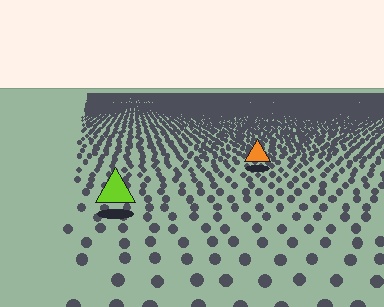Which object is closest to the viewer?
The lime triangle is closest. The texture marks near it are larger and more spread out.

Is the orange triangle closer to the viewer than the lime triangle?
No. The lime triangle is closer — you can tell from the texture gradient: the ground texture is coarser near it.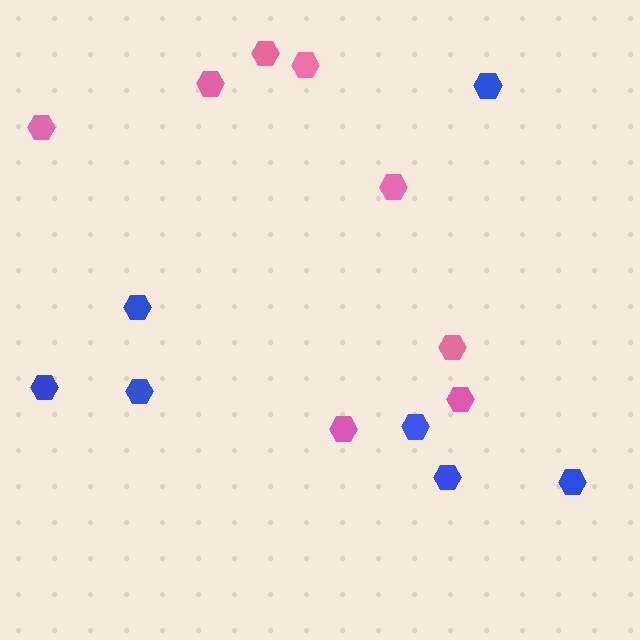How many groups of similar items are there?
There are 2 groups: one group of blue hexagons (7) and one group of pink hexagons (8).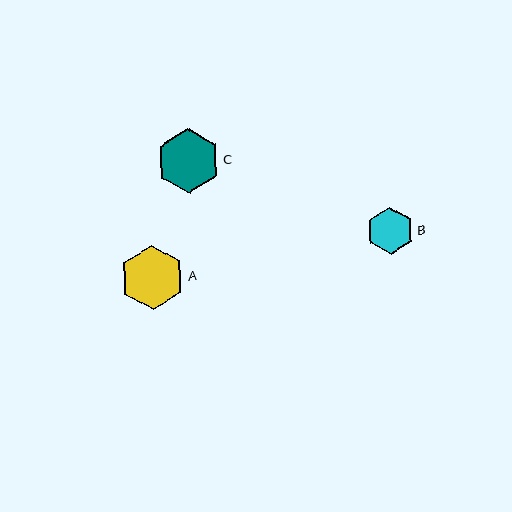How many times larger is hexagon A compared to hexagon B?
Hexagon A is approximately 1.3 times the size of hexagon B.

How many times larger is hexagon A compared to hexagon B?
Hexagon A is approximately 1.3 times the size of hexagon B.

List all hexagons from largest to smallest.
From largest to smallest: C, A, B.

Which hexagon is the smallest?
Hexagon B is the smallest with a size of approximately 48 pixels.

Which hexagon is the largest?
Hexagon C is the largest with a size of approximately 64 pixels.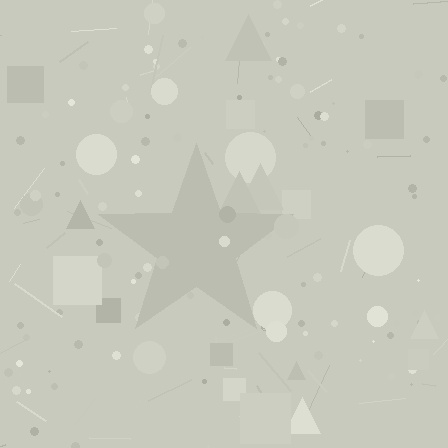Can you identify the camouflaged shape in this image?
The camouflaged shape is a star.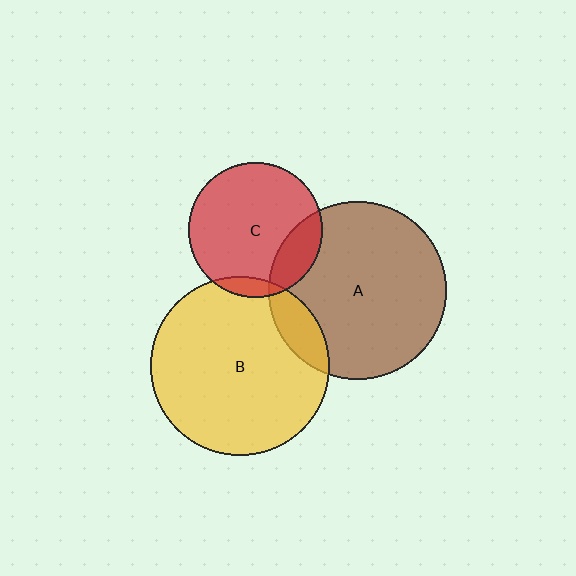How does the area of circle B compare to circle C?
Approximately 1.8 times.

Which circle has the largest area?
Circle B (yellow).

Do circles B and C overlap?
Yes.